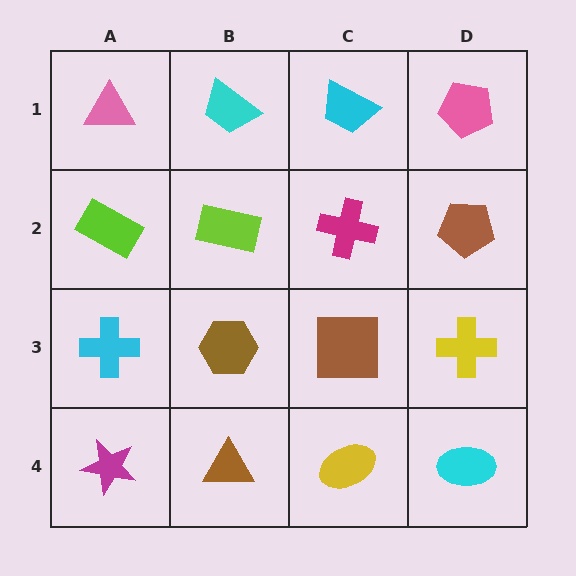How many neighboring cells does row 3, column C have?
4.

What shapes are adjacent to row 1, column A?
A lime rectangle (row 2, column A), a cyan trapezoid (row 1, column B).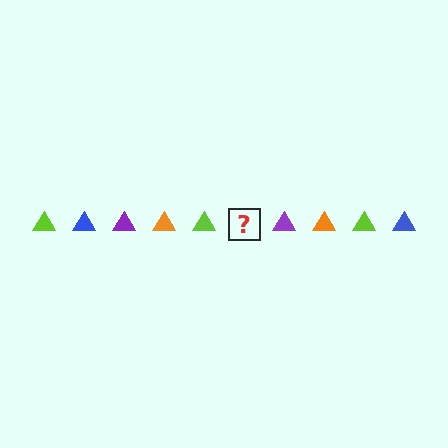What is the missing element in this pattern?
The missing element is a blue triangle.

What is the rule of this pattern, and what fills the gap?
The rule is that the pattern cycles through lime, blue, purple, orange triangles. The gap should be filled with a blue triangle.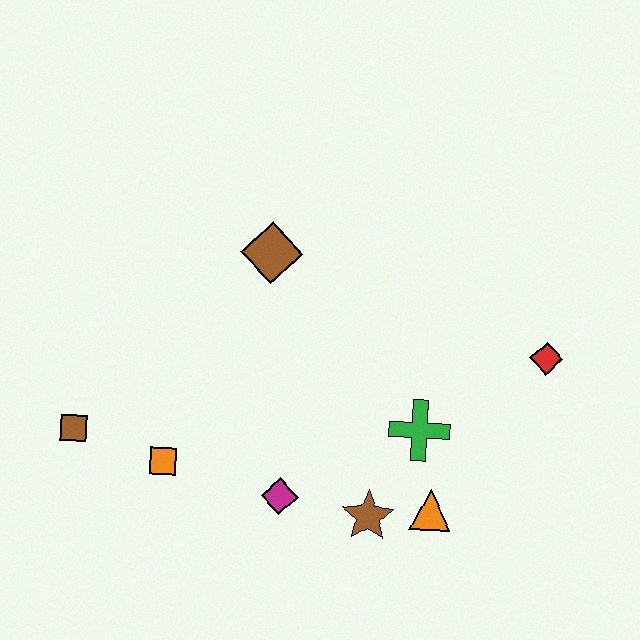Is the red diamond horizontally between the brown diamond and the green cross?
No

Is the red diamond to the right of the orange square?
Yes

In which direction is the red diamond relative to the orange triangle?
The red diamond is above the orange triangle.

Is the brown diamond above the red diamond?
Yes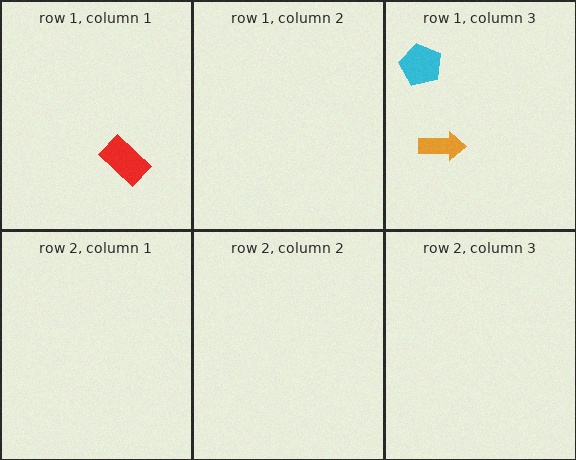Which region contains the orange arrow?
The row 1, column 3 region.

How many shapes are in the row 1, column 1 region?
1.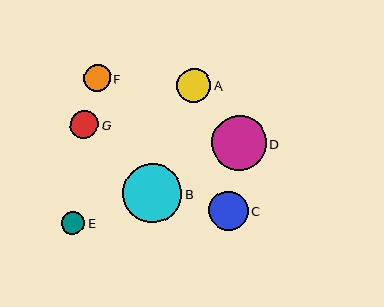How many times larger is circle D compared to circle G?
Circle D is approximately 2.0 times the size of circle G.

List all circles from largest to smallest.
From largest to smallest: B, D, C, A, G, F, E.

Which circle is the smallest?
Circle E is the smallest with a size of approximately 23 pixels.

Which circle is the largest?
Circle B is the largest with a size of approximately 59 pixels.